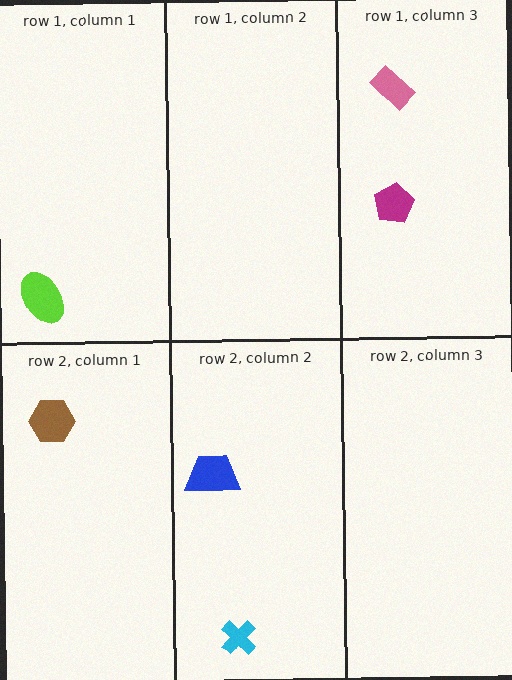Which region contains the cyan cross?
The row 2, column 2 region.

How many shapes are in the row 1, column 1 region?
1.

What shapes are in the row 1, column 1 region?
The lime ellipse.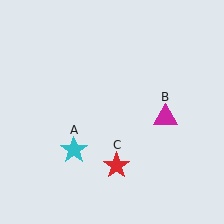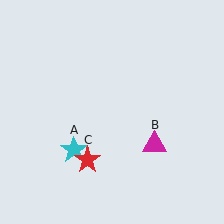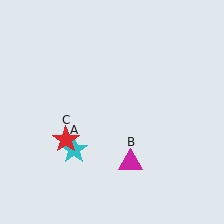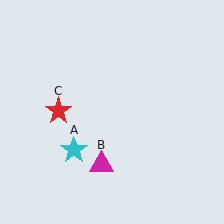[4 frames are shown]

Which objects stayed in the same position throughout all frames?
Cyan star (object A) remained stationary.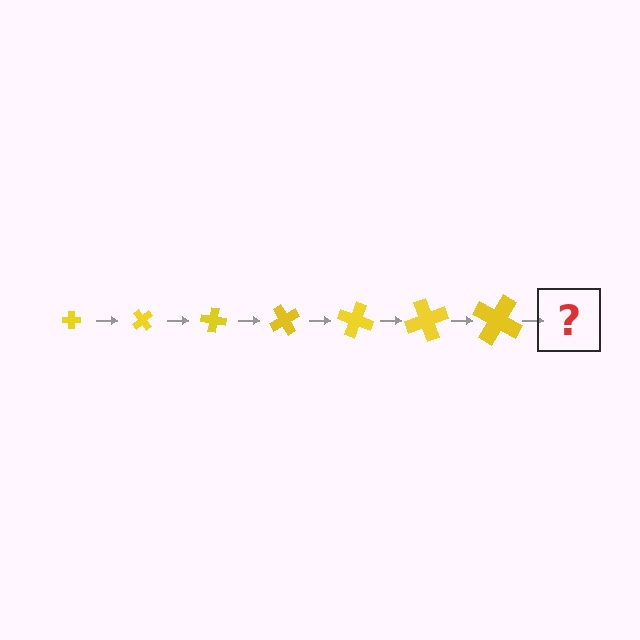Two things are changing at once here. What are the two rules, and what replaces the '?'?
The two rules are that the cross grows larger each step and it rotates 50 degrees each step. The '?' should be a cross, larger than the previous one and rotated 350 degrees from the start.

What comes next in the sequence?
The next element should be a cross, larger than the previous one and rotated 350 degrees from the start.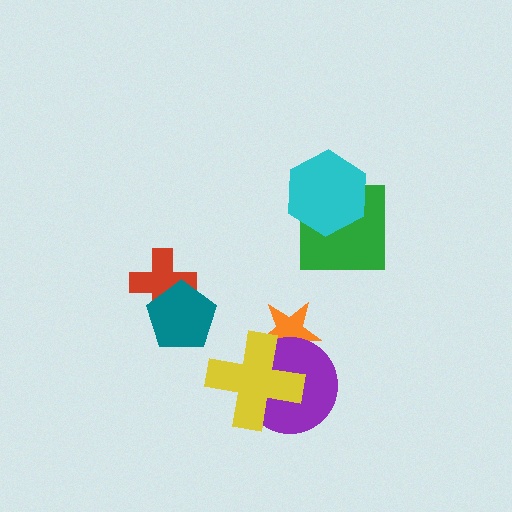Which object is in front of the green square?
The cyan hexagon is in front of the green square.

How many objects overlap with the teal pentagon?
1 object overlaps with the teal pentagon.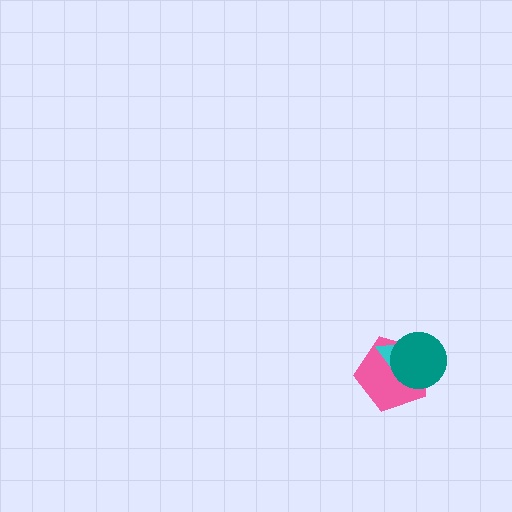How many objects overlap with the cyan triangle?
2 objects overlap with the cyan triangle.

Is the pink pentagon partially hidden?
Yes, it is partially covered by another shape.